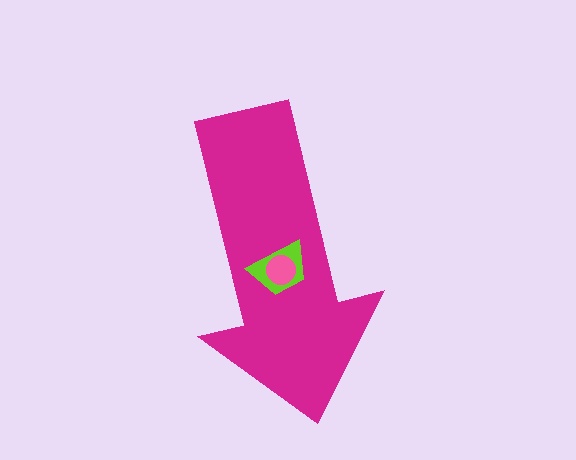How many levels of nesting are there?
3.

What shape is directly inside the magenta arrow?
The lime trapezoid.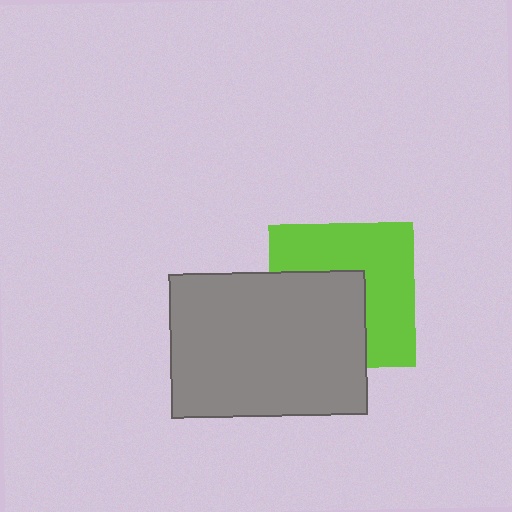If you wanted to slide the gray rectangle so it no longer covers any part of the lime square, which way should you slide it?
Slide it toward the lower-left — that is the most direct way to separate the two shapes.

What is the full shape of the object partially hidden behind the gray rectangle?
The partially hidden object is a lime square.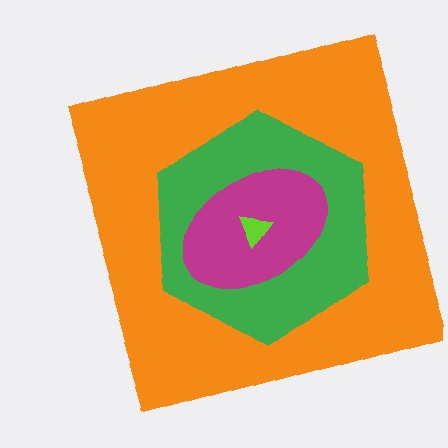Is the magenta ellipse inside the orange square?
Yes.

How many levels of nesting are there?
4.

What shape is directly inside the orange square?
The green hexagon.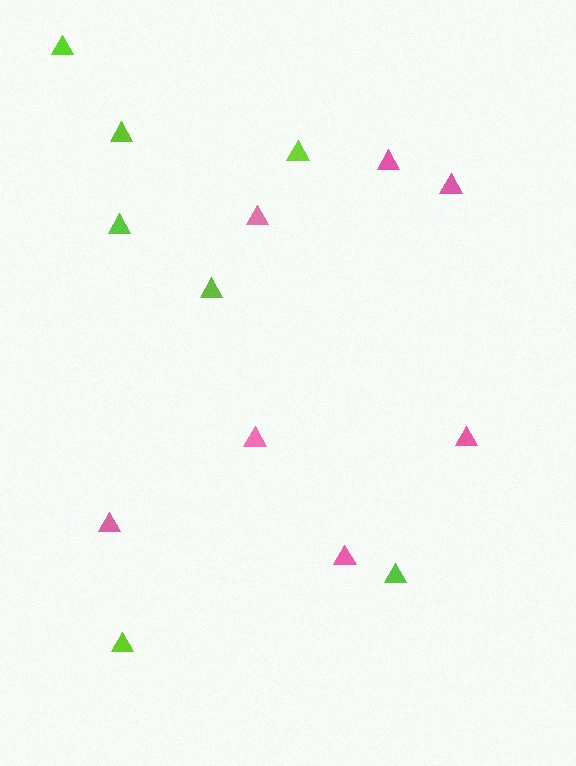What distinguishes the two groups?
There are 2 groups: one group of pink triangles (7) and one group of lime triangles (7).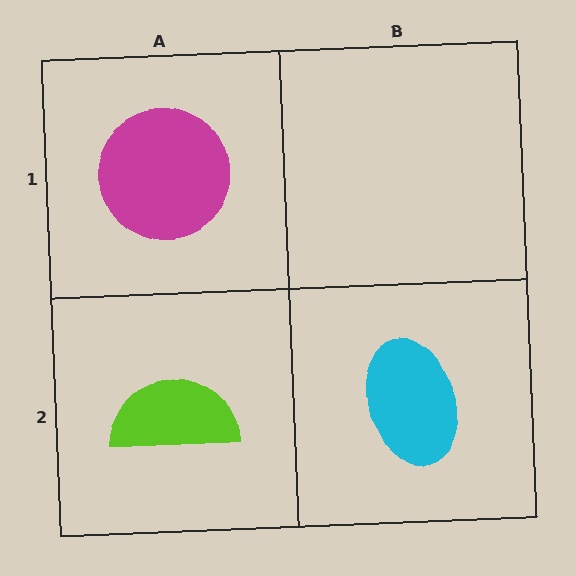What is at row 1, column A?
A magenta circle.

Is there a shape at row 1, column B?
No, that cell is empty.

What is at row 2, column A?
A lime semicircle.